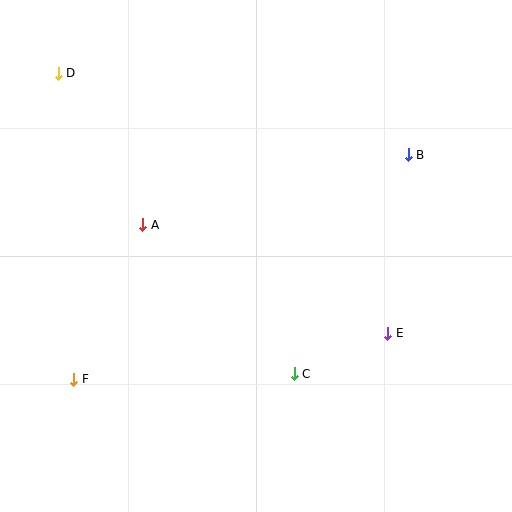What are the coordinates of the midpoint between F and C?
The midpoint between F and C is at (184, 376).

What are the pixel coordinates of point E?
Point E is at (388, 333).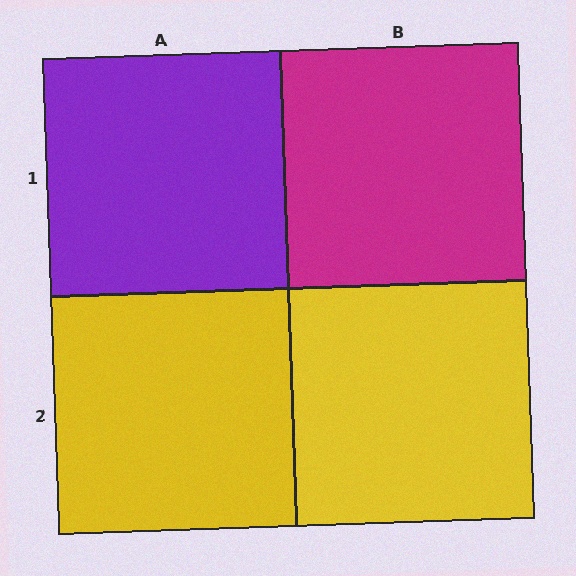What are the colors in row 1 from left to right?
Purple, magenta.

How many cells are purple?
1 cell is purple.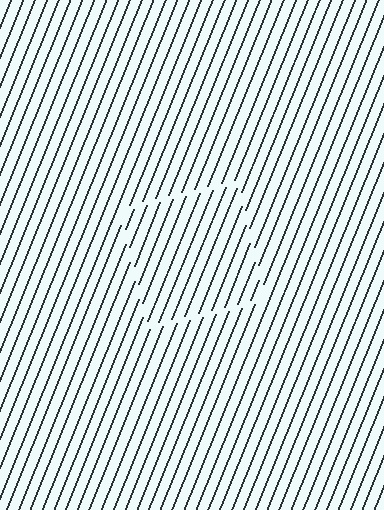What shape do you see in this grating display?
An illusory square. The interior of the shape contains the same grating, shifted by half a period — the contour is defined by the phase discontinuity where line-ends from the inner and outer gratings abut.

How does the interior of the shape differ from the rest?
The interior of the shape contains the same grating, shifted by half a period — the contour is defined by the phase discontinuity where line-ends from the inner and outer gratings abut.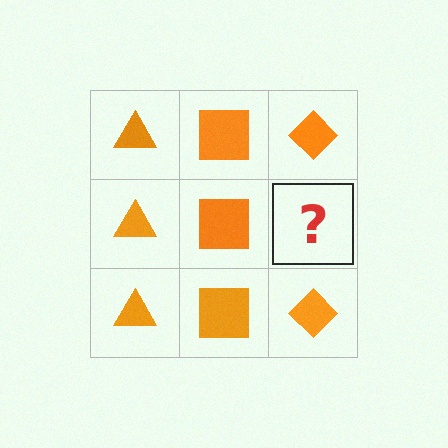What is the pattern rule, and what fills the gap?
The rule is that each column has a consistent shape. The gap should be filled with an orange diamond.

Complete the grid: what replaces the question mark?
The question mark should be replaced with an orange diamond.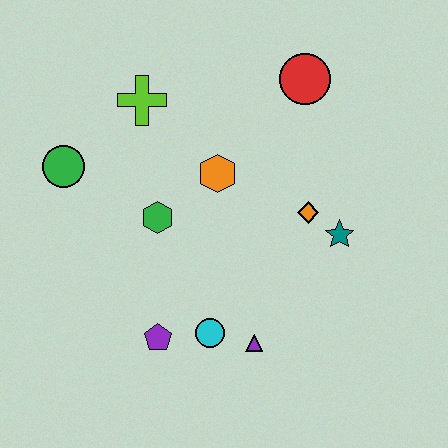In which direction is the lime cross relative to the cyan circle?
The lime cross is above the cyan circle.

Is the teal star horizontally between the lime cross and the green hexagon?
No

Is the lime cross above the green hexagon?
Yes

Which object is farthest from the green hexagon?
The red circle is farthest from the green hexagon.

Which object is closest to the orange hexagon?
The green hexagon is closest to the orange hexagon.